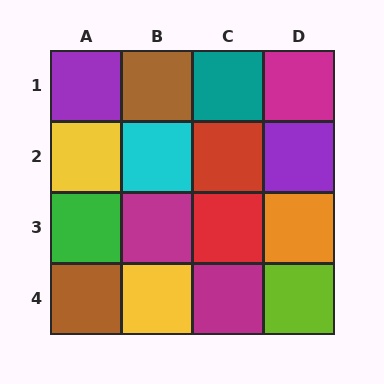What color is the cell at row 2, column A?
Yellow.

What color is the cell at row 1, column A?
Purple.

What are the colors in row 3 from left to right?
Green, magenta, red, orange.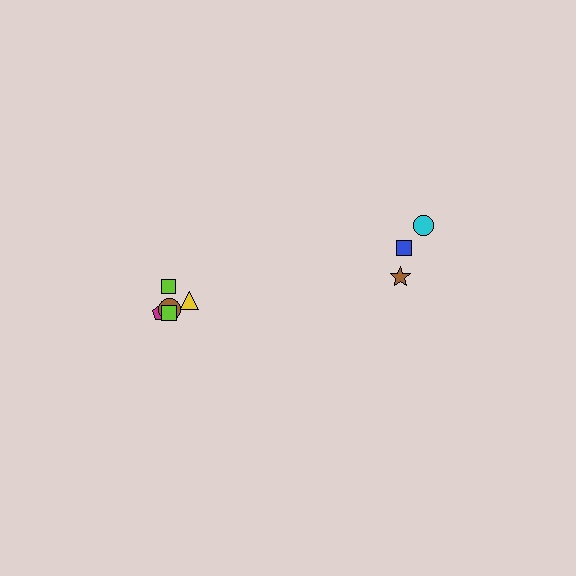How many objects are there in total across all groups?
There are 8 objects.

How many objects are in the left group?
There are 5 objects.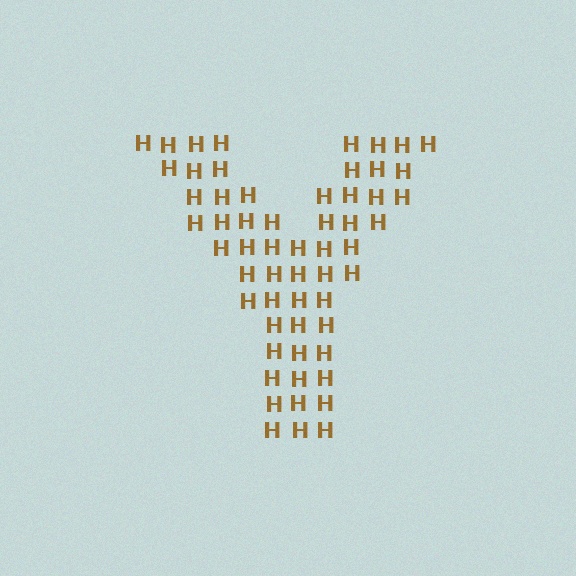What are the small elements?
The small elements are letter H's.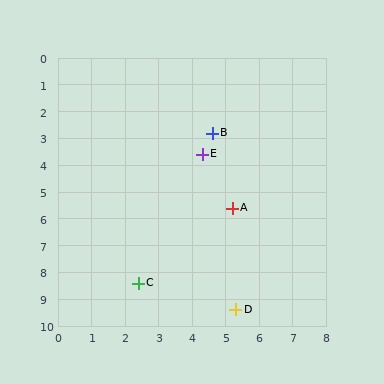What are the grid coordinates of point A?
Point A is at approximately (5.2, 5.6).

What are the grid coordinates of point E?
Point E is at approximately (4.3, 3.6).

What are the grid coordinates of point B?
Point B is at approximately (4.6, 2.8).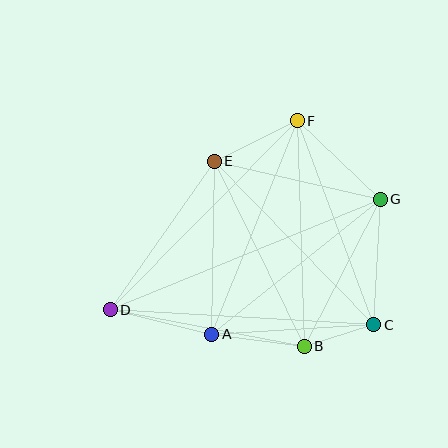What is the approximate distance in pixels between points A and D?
The distance between A and D is approximately 105 pixels.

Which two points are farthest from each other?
Points D and G are farthest from each other.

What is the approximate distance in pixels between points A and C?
The distance between A and C is approximately 162 pixels.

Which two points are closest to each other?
Points B and C are closest to each other.